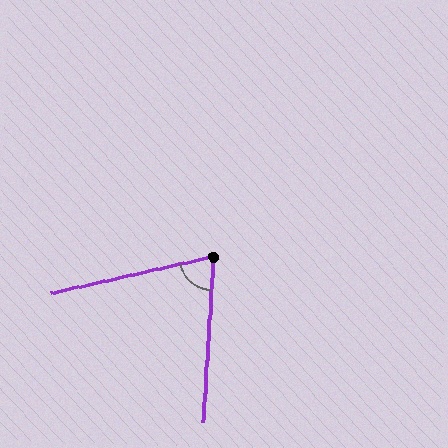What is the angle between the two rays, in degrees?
Approximately 74 degrees.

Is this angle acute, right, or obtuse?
It is acute.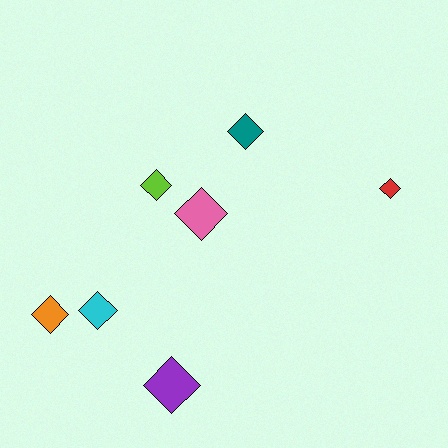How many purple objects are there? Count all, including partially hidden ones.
There is 1 purple object.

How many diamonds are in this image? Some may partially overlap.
There are 7 diamonds.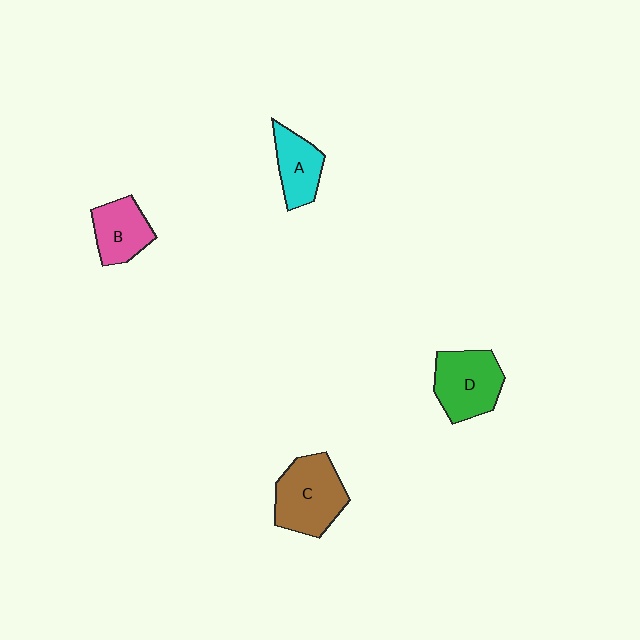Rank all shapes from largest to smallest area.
From largest to smallest: C (brown), D (green), B (pink), A (cyan).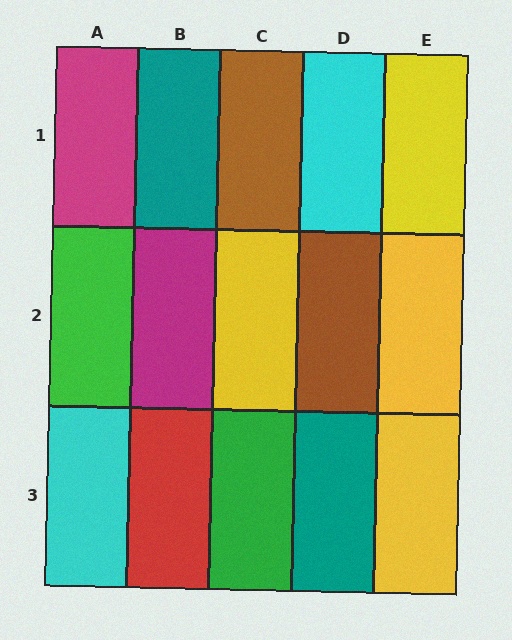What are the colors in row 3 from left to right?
Cyan, red, green, teal, yellow.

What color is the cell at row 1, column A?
Magenta.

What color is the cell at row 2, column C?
Yellow.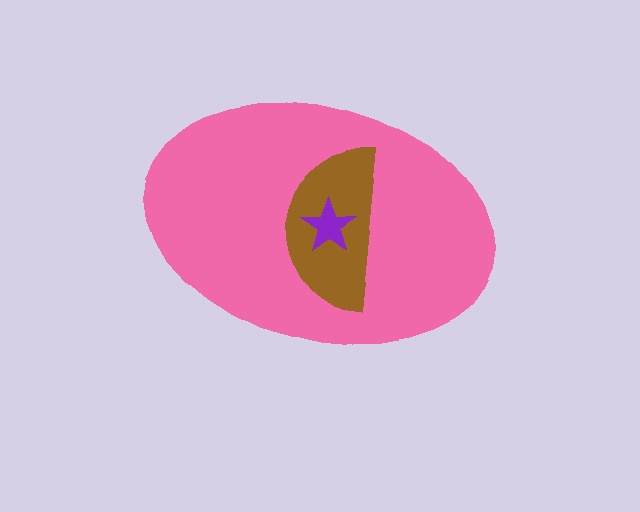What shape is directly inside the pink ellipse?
The brown semicircle.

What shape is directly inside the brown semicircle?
The purple star.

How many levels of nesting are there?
3.